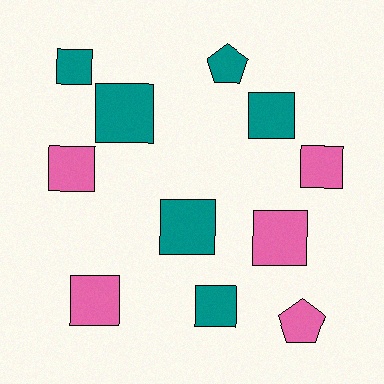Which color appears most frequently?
Teal, with 6 objects.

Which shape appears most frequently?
Square, with 9 objects.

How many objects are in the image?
There are 11 objects.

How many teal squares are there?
There are 5 teal squares.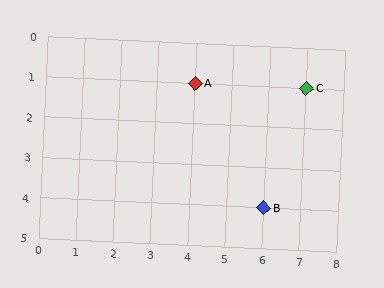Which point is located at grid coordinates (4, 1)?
Point A is at (4, 1).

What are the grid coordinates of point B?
Point B is at grid coordinates (6, 4).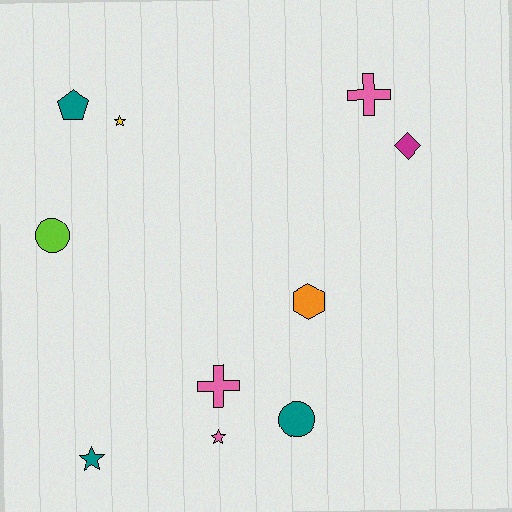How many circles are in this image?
There are 2 circles.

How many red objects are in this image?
There are no red objects.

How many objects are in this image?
There are 10 objects.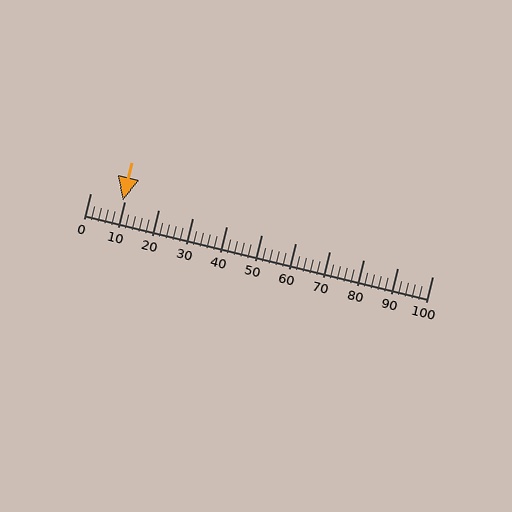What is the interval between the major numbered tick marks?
The major tick marks are spaced 10 units apart.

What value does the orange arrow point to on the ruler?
The orange arrow points to approximately 9.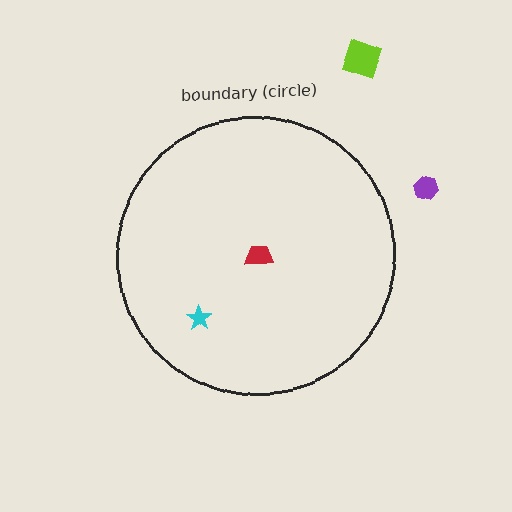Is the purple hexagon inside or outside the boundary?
Outside.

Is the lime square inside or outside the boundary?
Outside.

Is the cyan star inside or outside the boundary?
Inside.